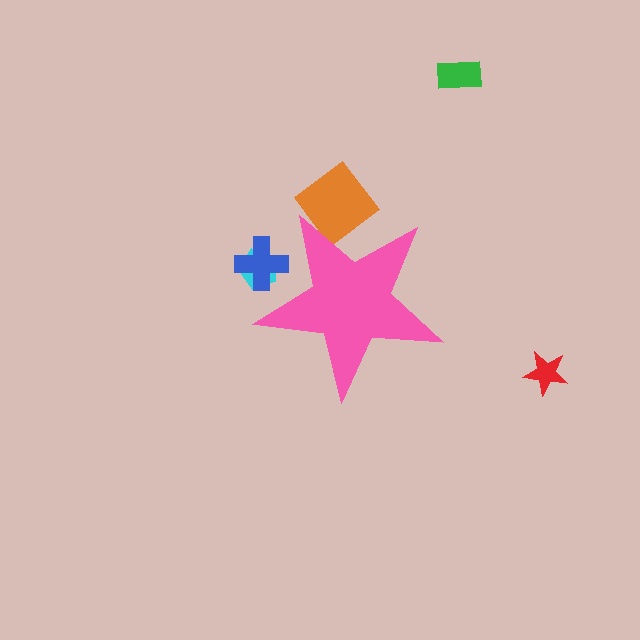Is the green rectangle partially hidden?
No, the green rectangle is fully visible.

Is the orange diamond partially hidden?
Yes, the orange diamond is partially hidden behind the pink star.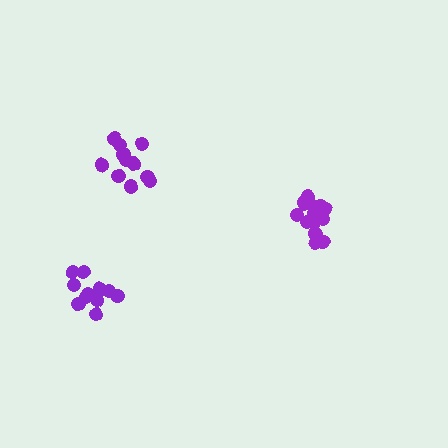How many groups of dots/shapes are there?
There are 3 groups.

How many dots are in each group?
Group 1: 14 dots, Group 2: 11 dots, Group 3: 11 dots (36 total).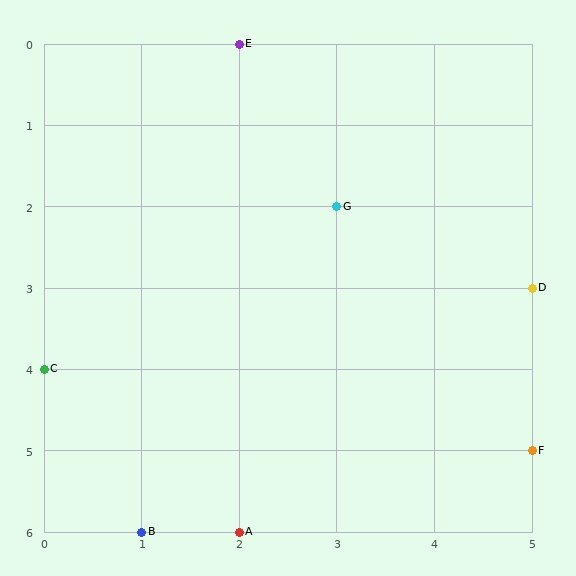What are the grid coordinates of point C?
Point C is at grid coordinates (0, 4).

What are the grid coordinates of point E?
Point E is at grid coordinates (2, 0).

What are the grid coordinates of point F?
Point F is at grid coordinates (5, 5).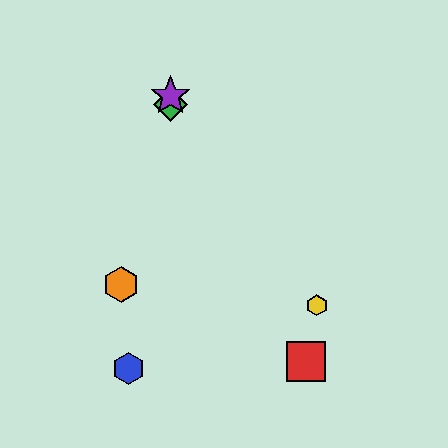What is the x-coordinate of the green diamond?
The green diamond is at x≈171.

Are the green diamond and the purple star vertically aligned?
Yes, both are at x≈171.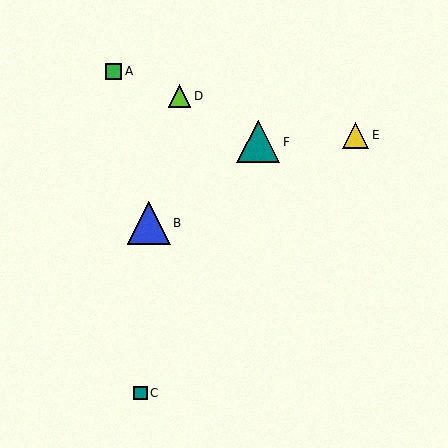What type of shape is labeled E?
Shape E is a yellow triangle.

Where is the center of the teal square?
The center of the teal square is at (140, 393).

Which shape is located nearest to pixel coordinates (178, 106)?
The lime triangle (labeled D) at (179, 96) is nearest to that location.